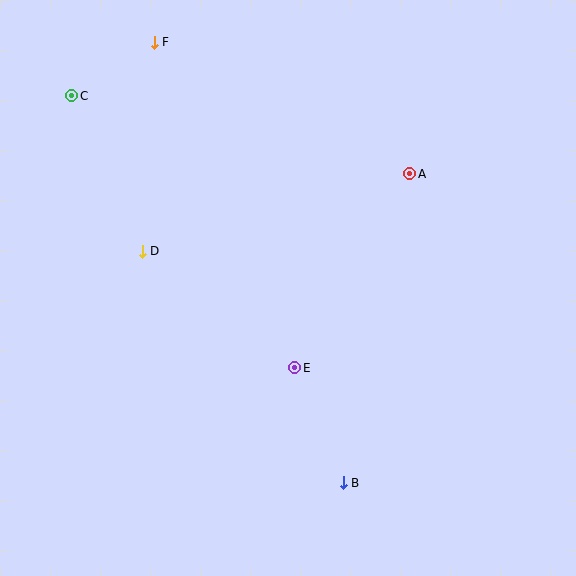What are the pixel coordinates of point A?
Point A is at (410, 174).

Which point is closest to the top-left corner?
Point C is closest to the top-left corner.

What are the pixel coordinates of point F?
Point F is at (154, 42).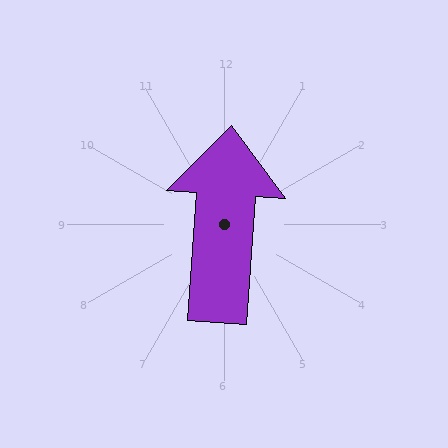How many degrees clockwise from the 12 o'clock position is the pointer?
Approximately 4 degrees.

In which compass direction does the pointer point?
North.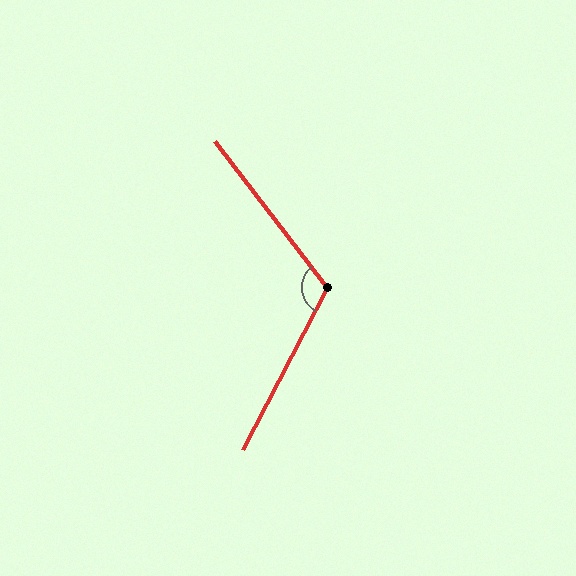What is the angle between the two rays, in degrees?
Approximately 115 degrees.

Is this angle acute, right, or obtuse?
It is obtuse.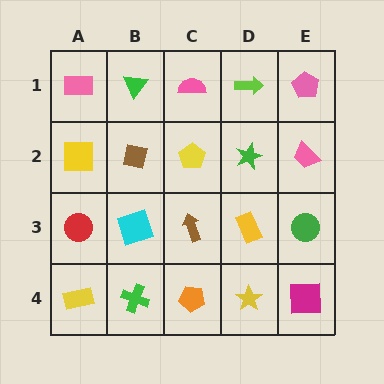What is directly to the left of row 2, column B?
A yellow square.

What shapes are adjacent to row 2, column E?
A pink pentagon (row 1, column E), a green circle (row 3, column E), a green star (row 2, column D).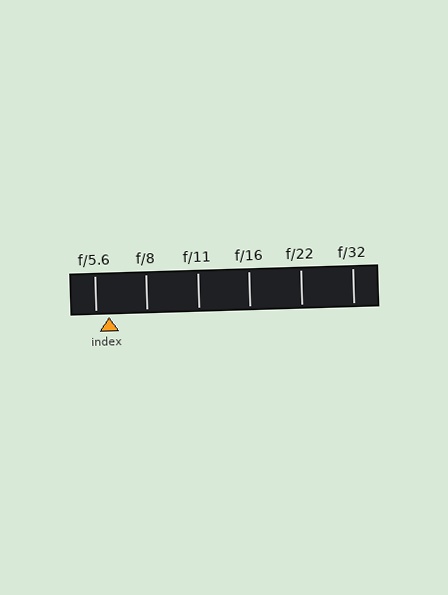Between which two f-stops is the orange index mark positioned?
The index mark is between f/5.6 and f/8.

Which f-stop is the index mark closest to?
The index mark is closest to f/5.6.